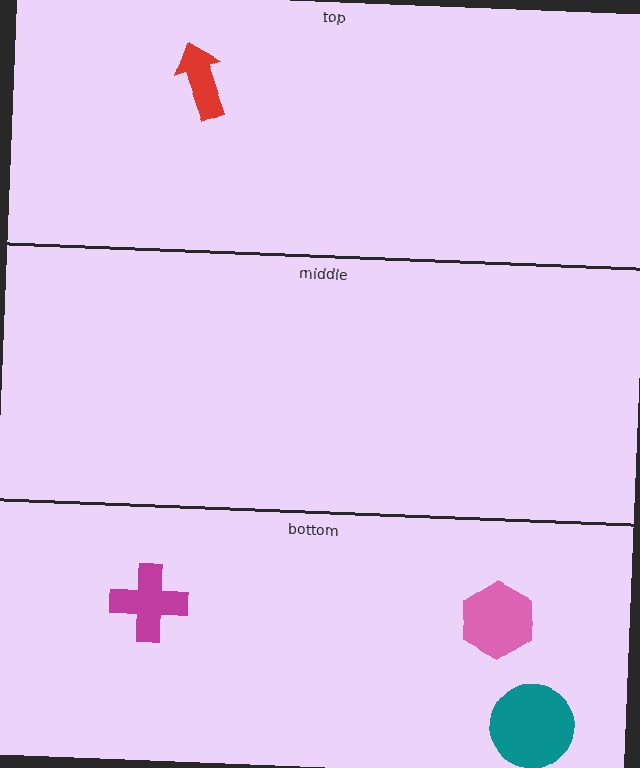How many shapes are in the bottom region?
3.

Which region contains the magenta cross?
The bottom region.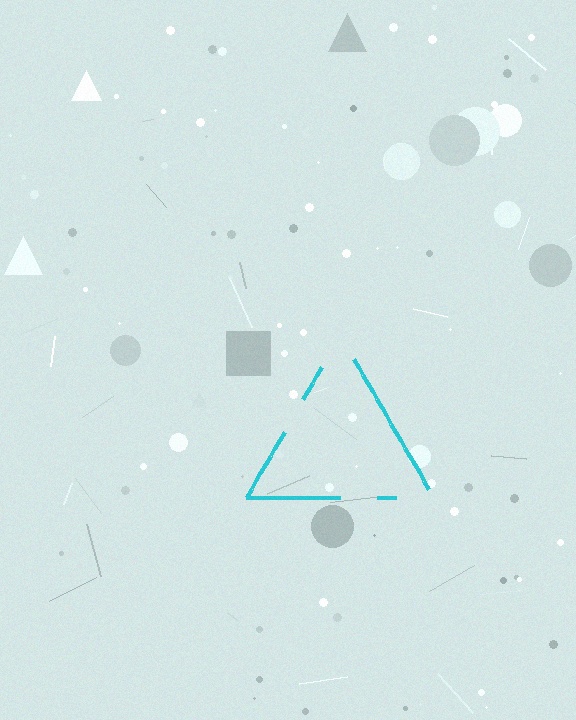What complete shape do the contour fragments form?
The contour fragments form a triangle.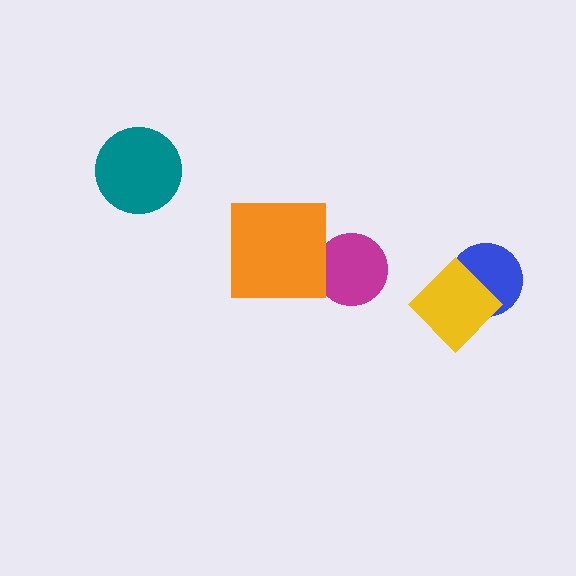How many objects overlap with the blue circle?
1 object overlaps with the blue circle.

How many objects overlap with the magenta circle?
0 objects overlap with the magenta circle.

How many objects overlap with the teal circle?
0 objects overlap with the teal circle.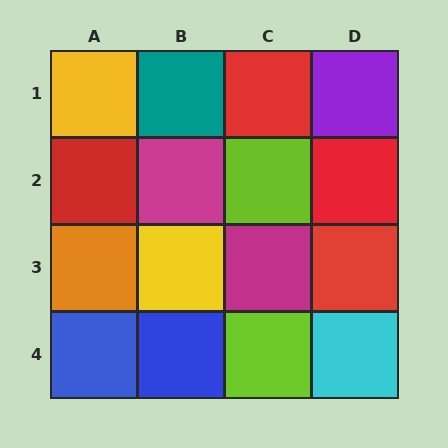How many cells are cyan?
1 cell is cyan.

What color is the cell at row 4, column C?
Lime.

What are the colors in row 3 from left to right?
Orange, yellow, magenta, red.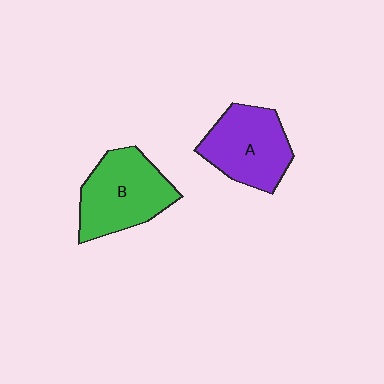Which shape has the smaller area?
Shape A (purple).